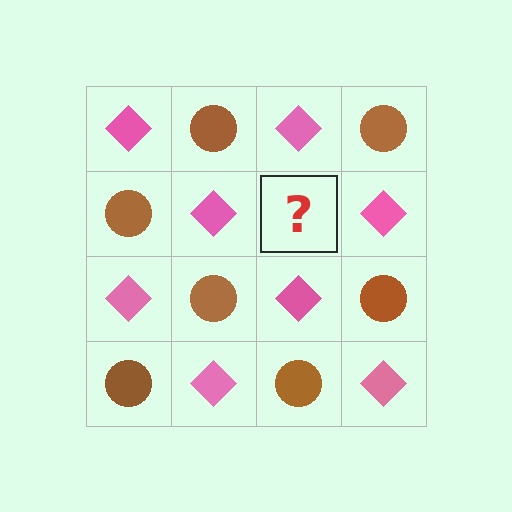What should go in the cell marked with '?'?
The missing cell should contain a brown circle.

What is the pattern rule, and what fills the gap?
The rule is that it alternates pink diamond and brown circle in a checkerboard pattern. The gap should be filled with a brown circle.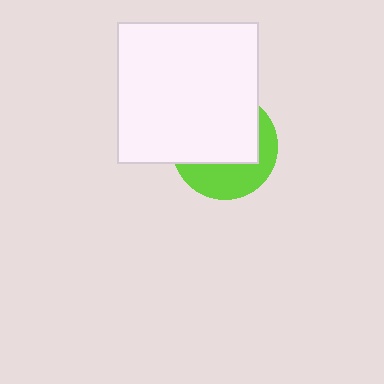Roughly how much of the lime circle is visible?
A small part of it is visible (roughly 39%).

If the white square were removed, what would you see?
You would see the complete lime circle.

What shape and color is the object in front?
The object in front is a white square.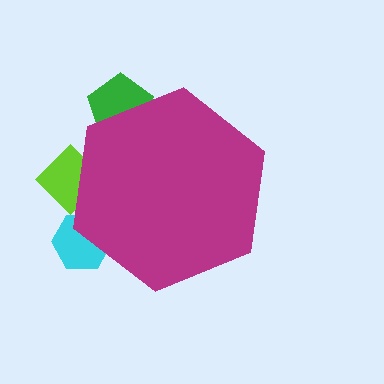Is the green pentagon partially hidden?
Yes, the green pentagon is partially hidden behind the magenta hexagon.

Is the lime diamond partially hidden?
Yes, the lime diamond is partially hidden behind the magenta hexagon.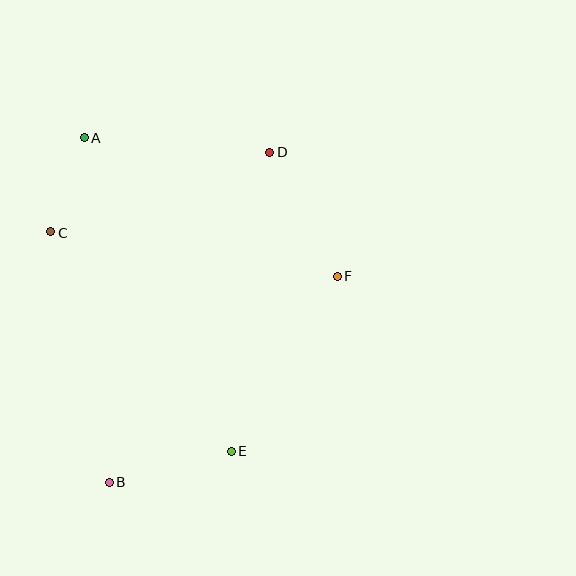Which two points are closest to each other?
Points A and C are closest to each other.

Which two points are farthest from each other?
Points B and D are farthest from each other.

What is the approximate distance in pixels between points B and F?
The distance between B and F is approximately 307 pixels.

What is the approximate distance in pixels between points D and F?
The distance between D and F is approximately 142 pixels.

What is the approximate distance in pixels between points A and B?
The distance between A and B is approximately 345 pixels.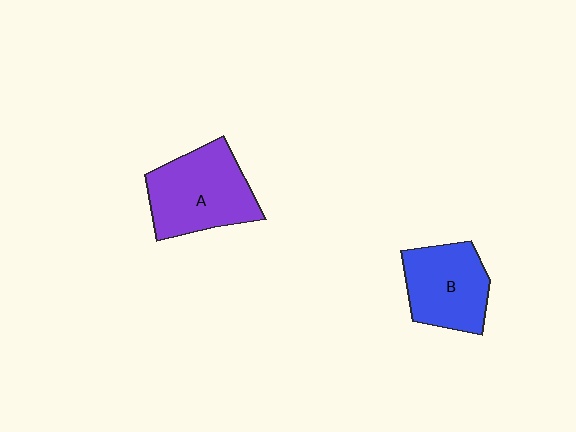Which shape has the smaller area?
Shape B (blue).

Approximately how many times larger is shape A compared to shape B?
Approximately 1.2 times.